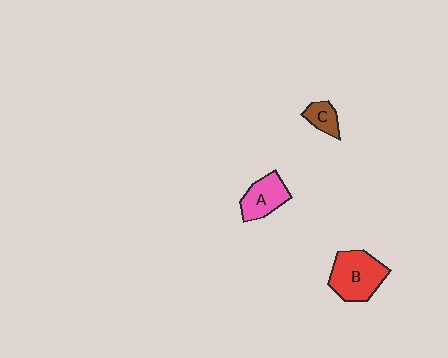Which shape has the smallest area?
Shape C (brown).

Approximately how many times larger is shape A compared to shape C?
Approximately 1.8 times.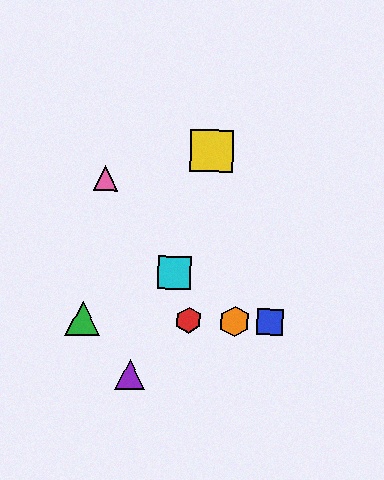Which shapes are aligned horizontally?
The red hexagon, the blue square, the green triangle, the orange hexagon are aligned horizontally.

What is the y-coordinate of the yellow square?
The yellow square is at y≈151.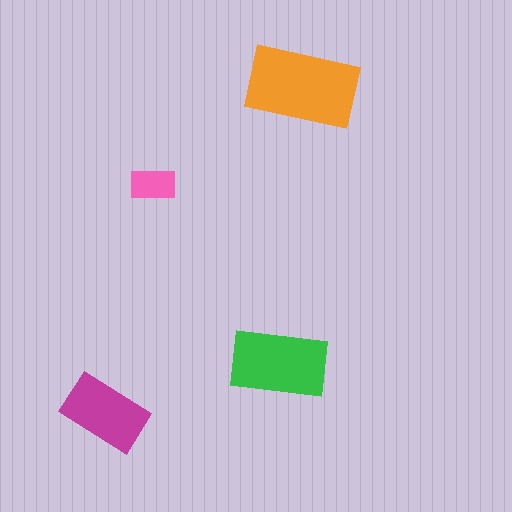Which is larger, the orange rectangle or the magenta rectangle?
The orange one.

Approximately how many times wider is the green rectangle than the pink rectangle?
About 2 times wider.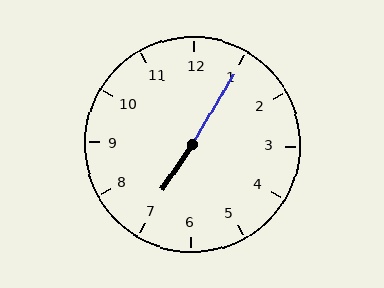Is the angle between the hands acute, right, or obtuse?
It is obtuse.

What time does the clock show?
7:05.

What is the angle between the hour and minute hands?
Approximately 178 degrees.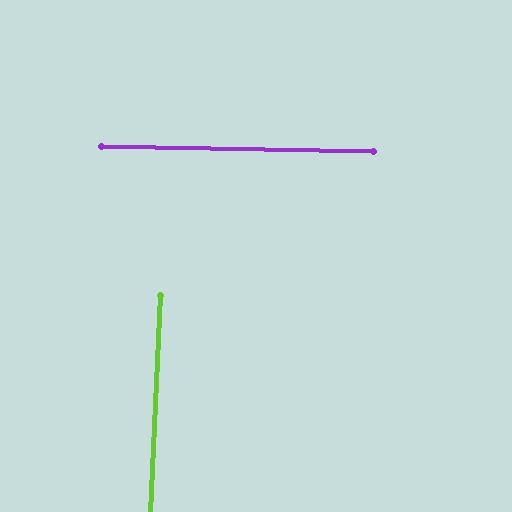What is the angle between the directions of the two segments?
Approximately 89 degrees.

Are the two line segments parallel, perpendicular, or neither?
Perpendicular — they meet at approximately 89°.